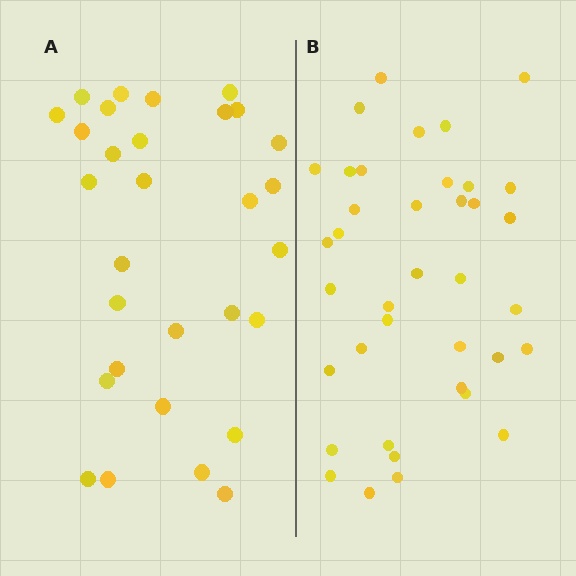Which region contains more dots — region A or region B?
Region B (the right region) has more dots.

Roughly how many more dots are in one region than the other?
Region B has roughly 8 or so more dots than region A.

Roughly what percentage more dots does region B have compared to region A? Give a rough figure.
About 25% more.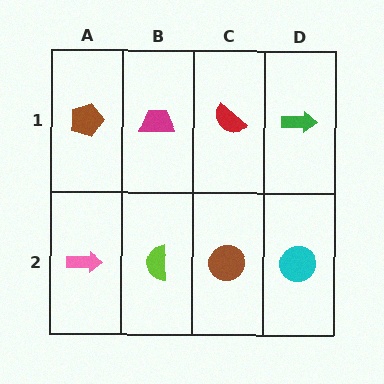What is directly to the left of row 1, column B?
A brown pentagon.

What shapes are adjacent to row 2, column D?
A green arrow (row 1, column D), a brown circle (row 2, column C).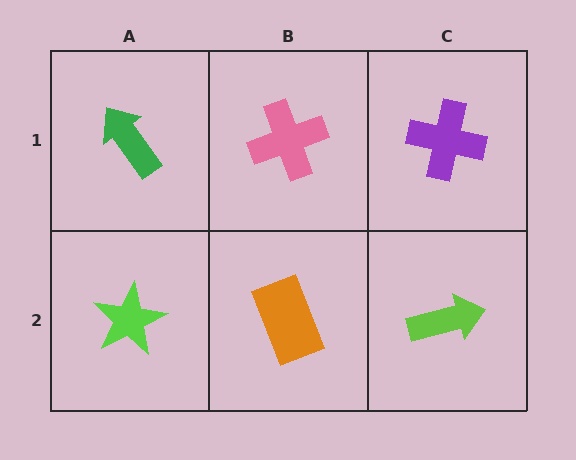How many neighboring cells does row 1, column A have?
2.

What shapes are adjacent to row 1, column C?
A lime arrow (row 2, column C), a pink cross (row 1, column B).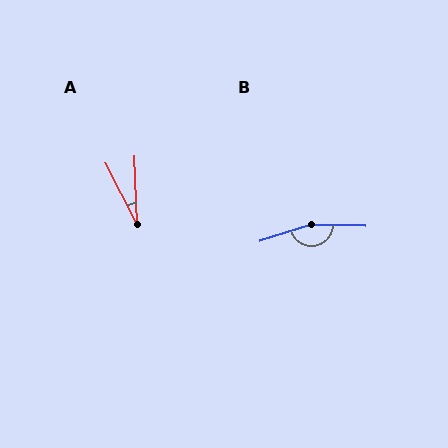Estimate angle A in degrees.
Approximately 25 degrees.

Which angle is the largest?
B, at approximately 161 degrees.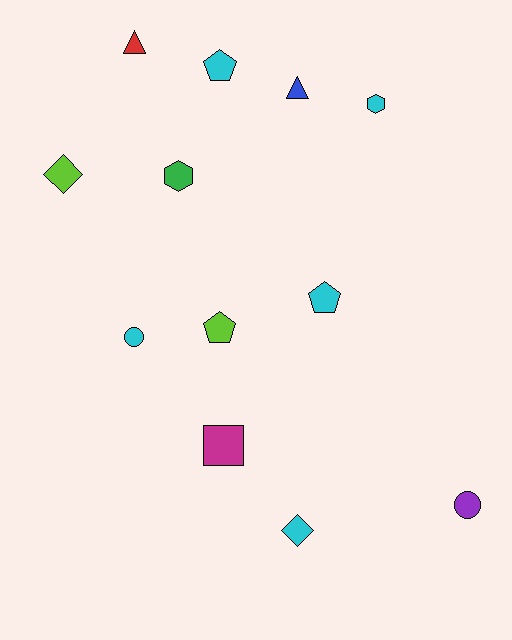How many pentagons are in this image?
There are 3 pentagons.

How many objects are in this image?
There are 12 objects.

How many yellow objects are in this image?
There are no yellow objects.